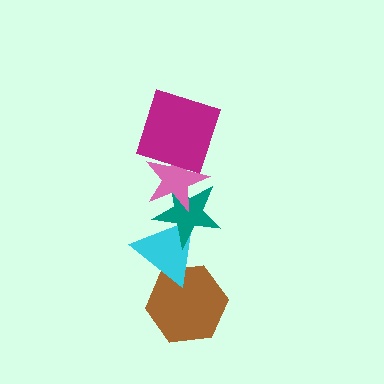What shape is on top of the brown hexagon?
The cyan triangle is on top of the brown hexagon.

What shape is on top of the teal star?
The pink star is on top of the teal star.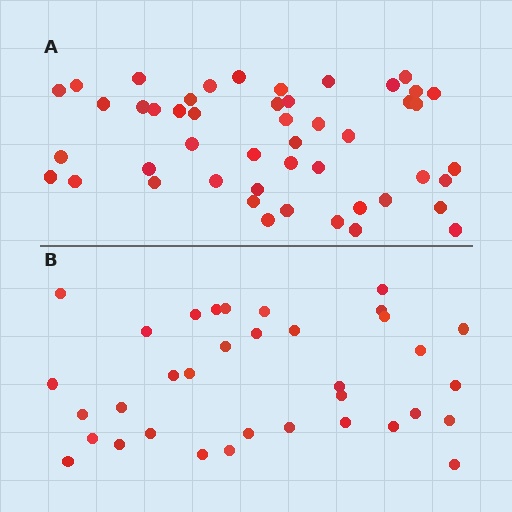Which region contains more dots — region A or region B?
Region A (the top region) has more dots.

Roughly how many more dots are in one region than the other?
Region A has approximately 15 more dots than region B.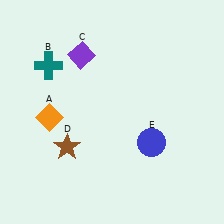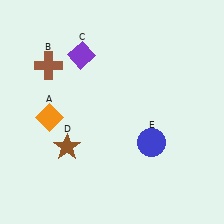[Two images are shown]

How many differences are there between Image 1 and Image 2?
There is 1 difference between the two images.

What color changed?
The cross (B) changed from teal in Image 1 to brown in Image 2.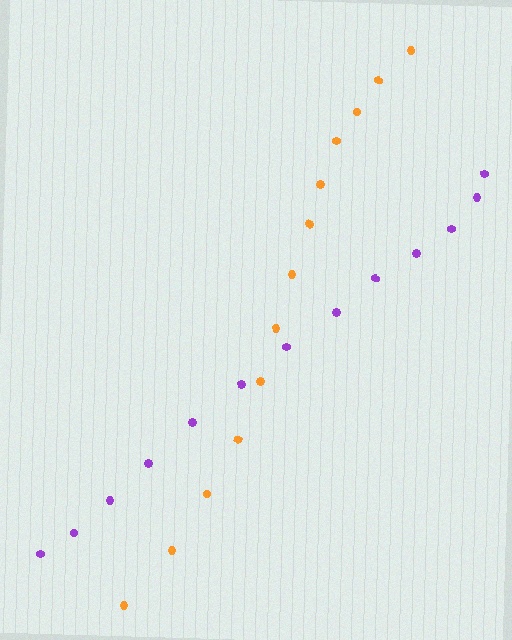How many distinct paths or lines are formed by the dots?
There are 2 distinct paths.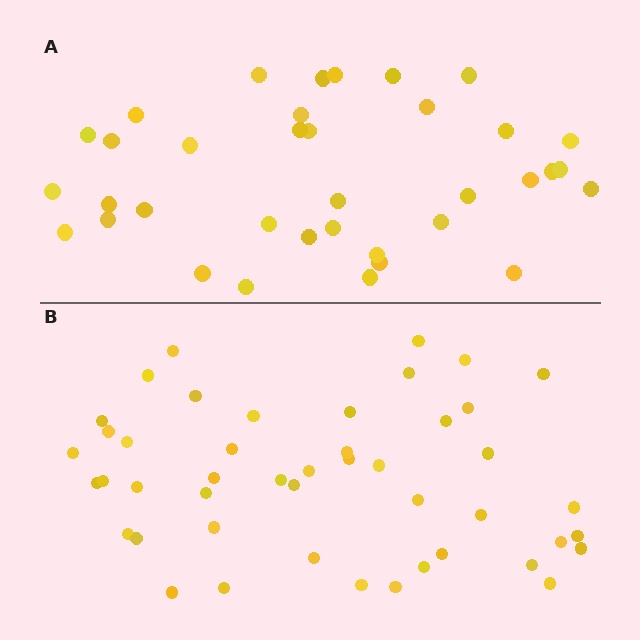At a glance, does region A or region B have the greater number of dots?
Region B (the bottom region) has more dots.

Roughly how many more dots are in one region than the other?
Region B has roughly 10 or so more dots than region A.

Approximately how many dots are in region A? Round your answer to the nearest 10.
About 40 dots. (The exact count is 36, which rounds to 40.)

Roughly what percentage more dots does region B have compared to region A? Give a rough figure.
About 30% more.